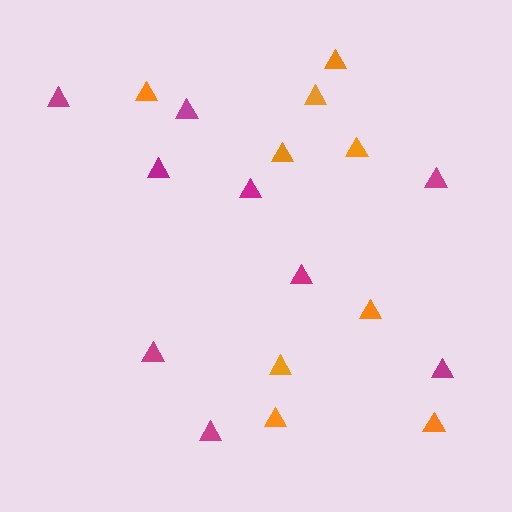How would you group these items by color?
There are 2 groups: one group of orange triangles (9) and one group of magenta triangles (9).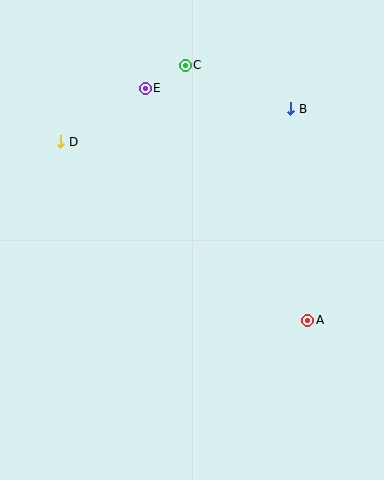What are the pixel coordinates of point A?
Point A is at (308, 320).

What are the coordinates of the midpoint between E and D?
The midpoint between E and D is at (103, 115).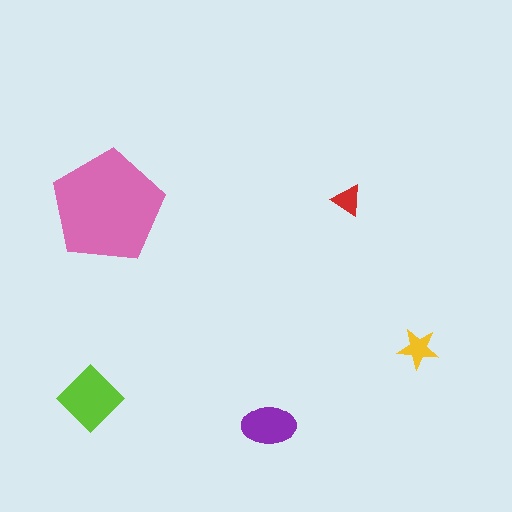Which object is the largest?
The pink pentagon.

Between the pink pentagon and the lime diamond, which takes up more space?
The pink pentagon.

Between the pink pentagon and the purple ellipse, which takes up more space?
The pink pentagon.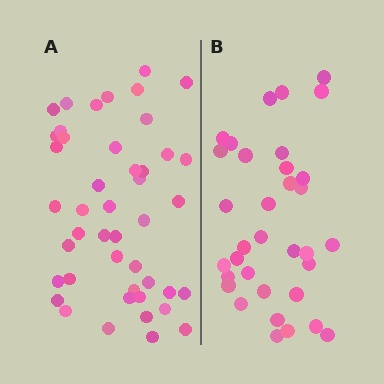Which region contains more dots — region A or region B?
Region A (the left region) has more dots.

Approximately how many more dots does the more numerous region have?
Region A has roughly 12 or so more dots than region B.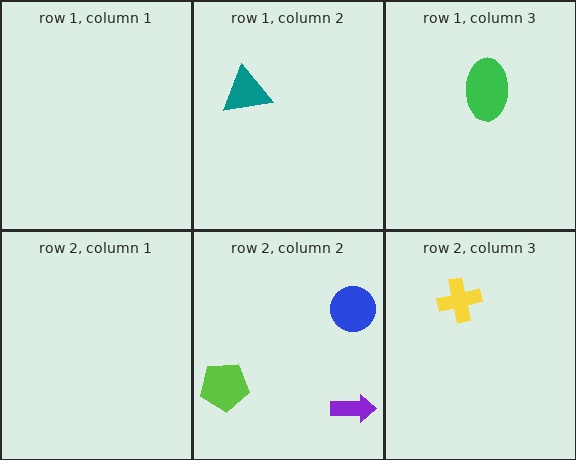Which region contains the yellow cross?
The row 2, column 3 region.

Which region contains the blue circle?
The row 2, column 2 region.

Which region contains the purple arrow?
The row 2, column 2 region.